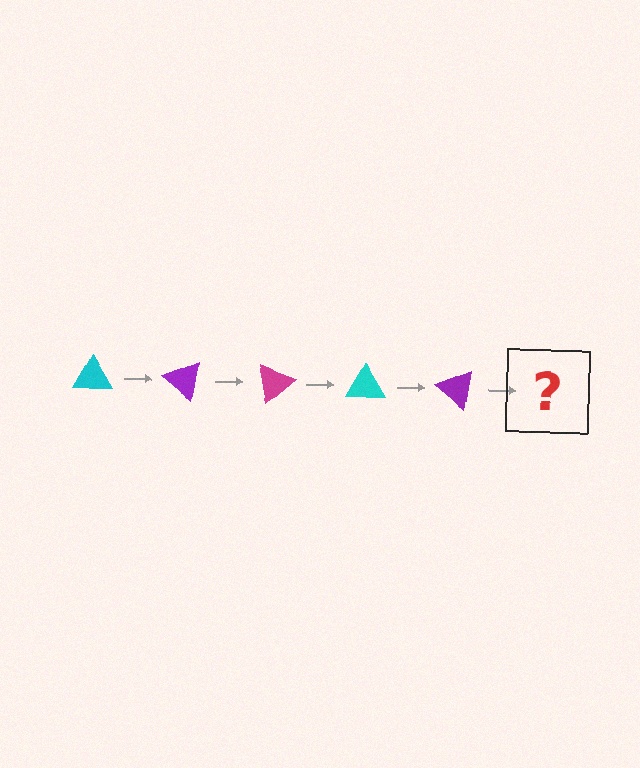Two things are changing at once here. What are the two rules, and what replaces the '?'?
The two rules are that it rotates 40 degrees each step and the color cycles through cyan, purple, and magenta. The '?' should be a magenta triangle, rotated 200 degrees from the start.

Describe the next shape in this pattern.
It should be a magenta triangle, rotated 200 degrees from the start.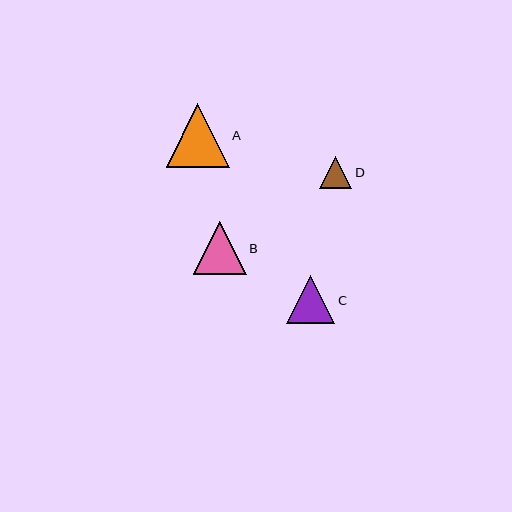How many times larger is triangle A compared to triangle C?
Triangle A is approximately 1.3 times the size of triangle C.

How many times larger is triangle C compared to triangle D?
Triangle C is approximately 1.5 times the size of triangle D.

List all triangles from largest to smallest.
From largest to smallest: A, B, C, D.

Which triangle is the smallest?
Triangle D is the smallest with a size of approximately 32 pixels.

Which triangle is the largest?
Triangle A is the largest with a size of approximately 63 pixels.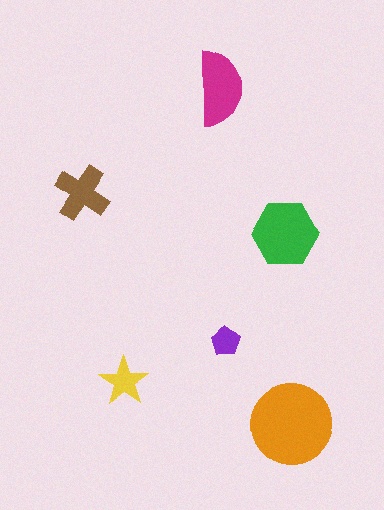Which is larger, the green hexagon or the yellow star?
The green hexagon.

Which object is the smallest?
The purple pentagon.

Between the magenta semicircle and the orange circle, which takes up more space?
The orange circle.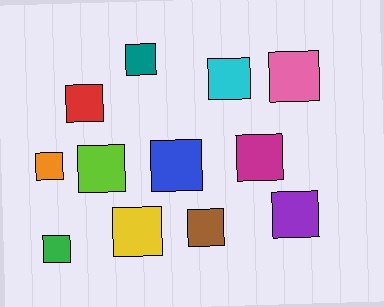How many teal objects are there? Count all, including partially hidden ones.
There is 1 teal object.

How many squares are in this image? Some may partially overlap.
There are 12 squares.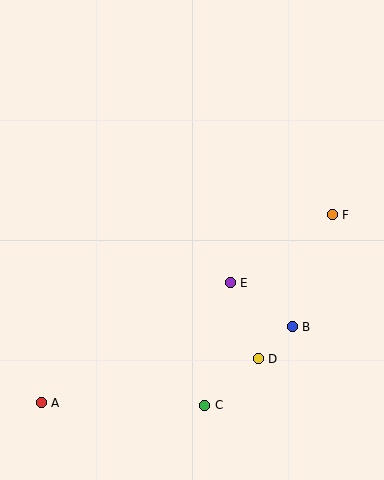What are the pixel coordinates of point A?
Point A is at (41, 403).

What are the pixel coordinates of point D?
Point D is at (258, 359).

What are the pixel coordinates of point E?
Point E is at (230, 283).